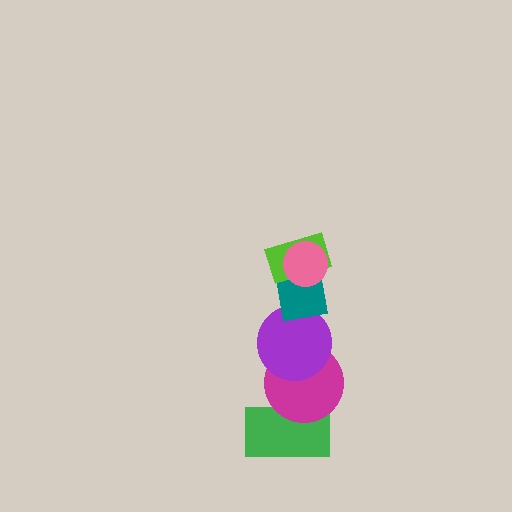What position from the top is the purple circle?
The purple circle is 4th from the top.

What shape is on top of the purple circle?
The teal rectangle is on top of the purple circle.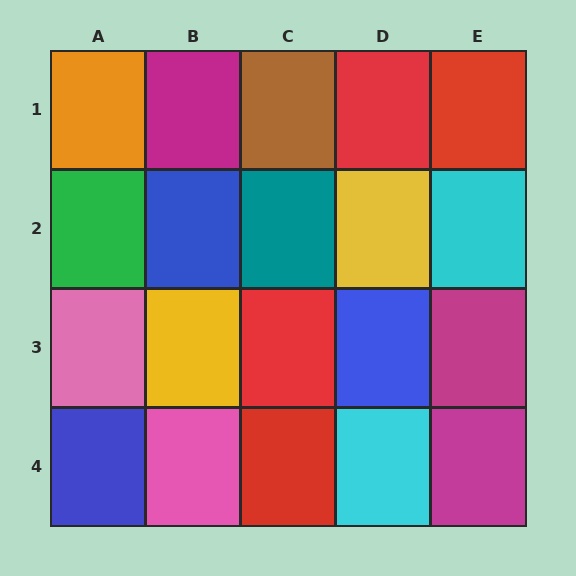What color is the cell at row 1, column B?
Magenta.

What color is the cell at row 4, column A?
Blue.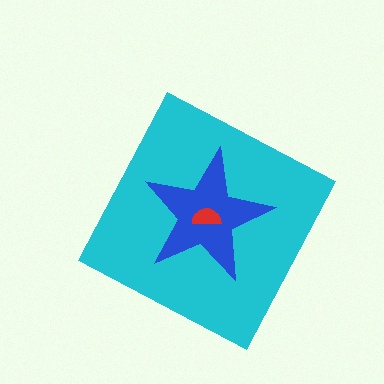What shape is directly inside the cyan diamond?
The blue star.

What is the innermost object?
The red semicircle.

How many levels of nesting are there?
3.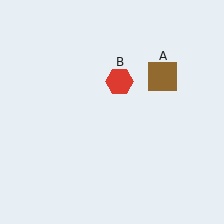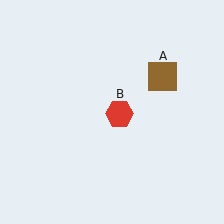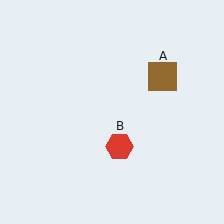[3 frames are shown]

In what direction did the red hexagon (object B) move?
The red hexagon (object B) moved down.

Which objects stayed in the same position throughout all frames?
Brown square (object A) remained stationary.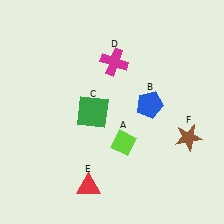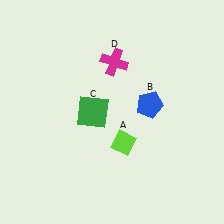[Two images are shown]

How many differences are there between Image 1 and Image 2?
There are 2 differences between the two images.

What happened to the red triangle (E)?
The red triangle (E) was removed in Image 2. It was in the bottom-left area of Image 1.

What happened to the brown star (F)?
The brown star (F) was removed in Image 2. It was in the bottom-right area of Image 1.